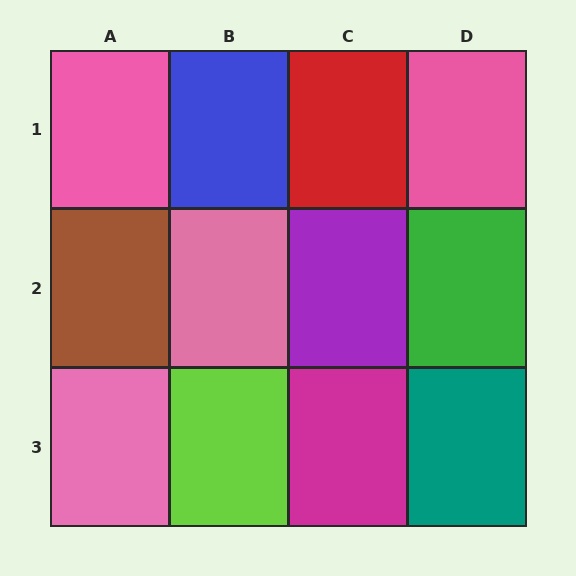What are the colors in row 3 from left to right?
Pink, lime, magenta, teal.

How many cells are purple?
1 cell is purple.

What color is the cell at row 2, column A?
Brown.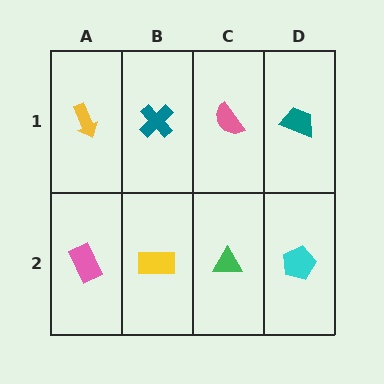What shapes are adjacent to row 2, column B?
A teal cross (row 1, column B), a pink rectangle (row 2, column A), a green triangle (row 2, column C).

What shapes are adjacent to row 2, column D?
A teal trapezoid (row 1, column D), a green triangle (row 2, column C).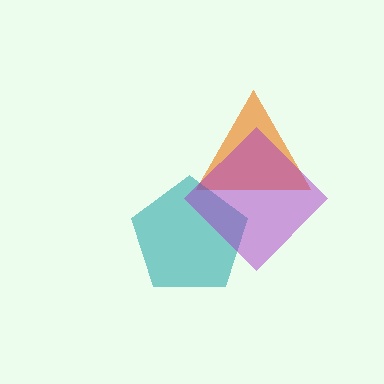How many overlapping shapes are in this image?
There are 3 overlapping shapes in the image.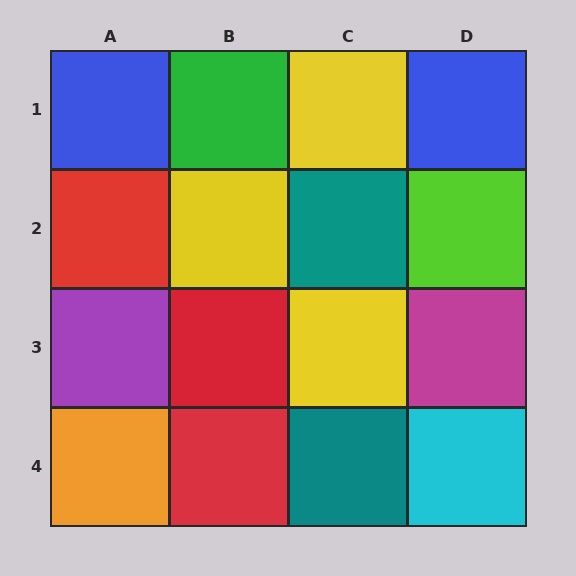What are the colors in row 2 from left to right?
Red, yellow, teal, lime.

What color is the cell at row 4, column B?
Red.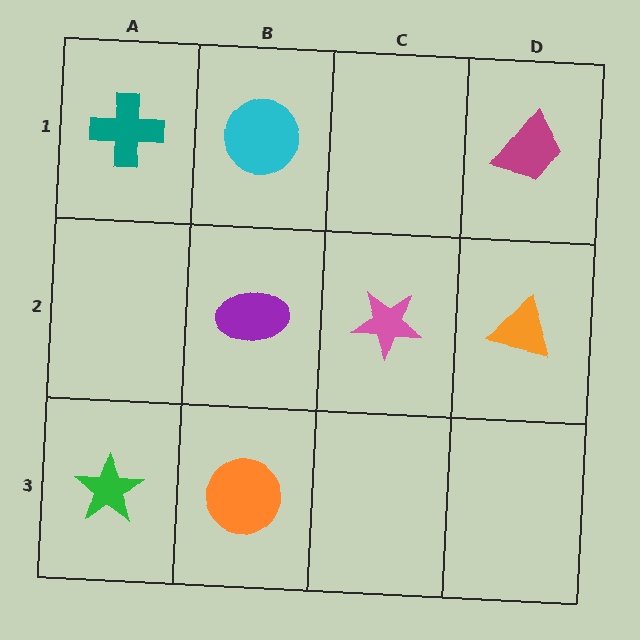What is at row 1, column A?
A teal cross.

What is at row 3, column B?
An orange circle.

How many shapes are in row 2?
3 shapes.